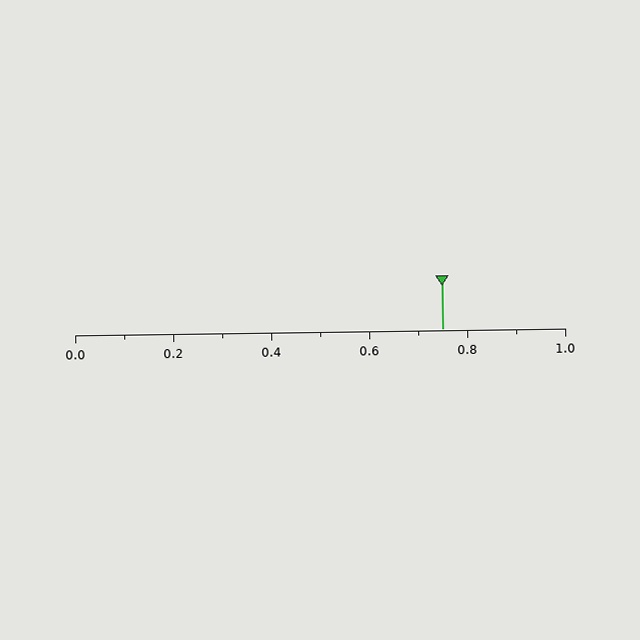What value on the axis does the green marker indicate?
The marker indicates approximately 0.75.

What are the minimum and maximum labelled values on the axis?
The axis runs from 0.0 to 1.0.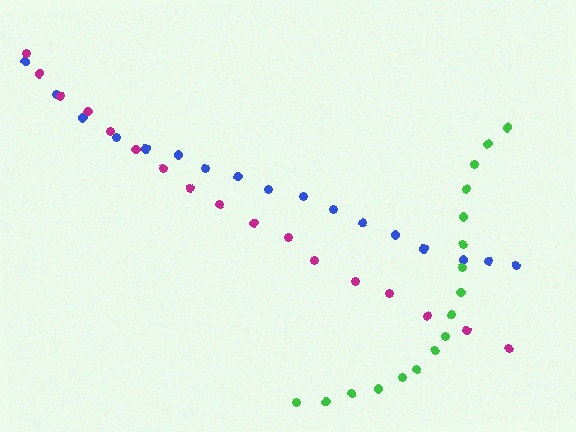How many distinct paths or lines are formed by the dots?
There are 3 distinct paths.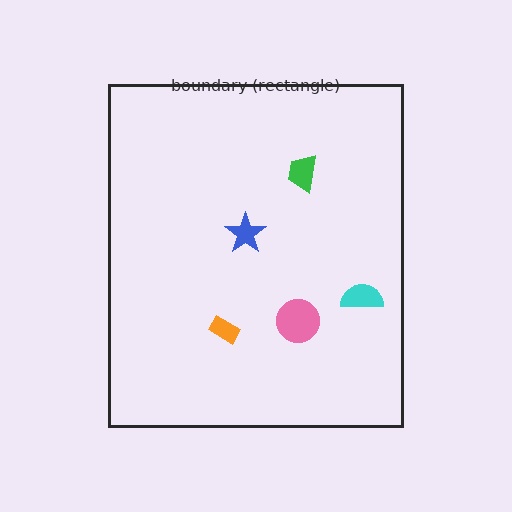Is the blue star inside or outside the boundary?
Inside.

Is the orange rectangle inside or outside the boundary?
Inside.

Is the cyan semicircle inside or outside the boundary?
Inside.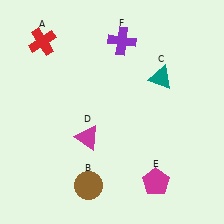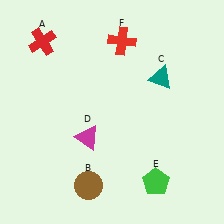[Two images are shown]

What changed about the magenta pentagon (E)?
In Image 1, E is magenta. In Image 2, it changed to green.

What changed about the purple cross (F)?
In Image 1, F is purple. In Image 2, it changed to red.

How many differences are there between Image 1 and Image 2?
There are 2 differences between the two images.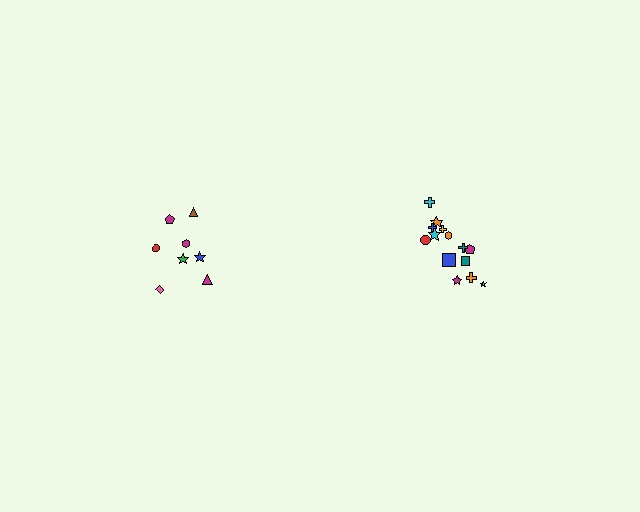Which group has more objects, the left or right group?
The right group.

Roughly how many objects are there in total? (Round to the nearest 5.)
Roughly 25 objects in total.